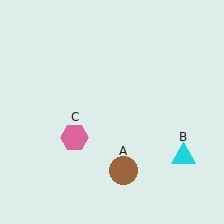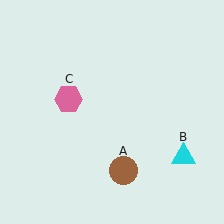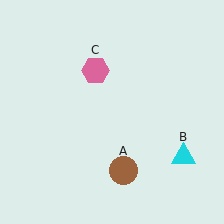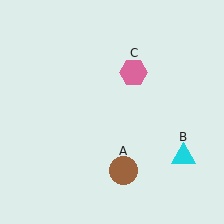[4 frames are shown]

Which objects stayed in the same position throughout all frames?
Brown circle (object A) and cyan triangle (object B) remained stationary.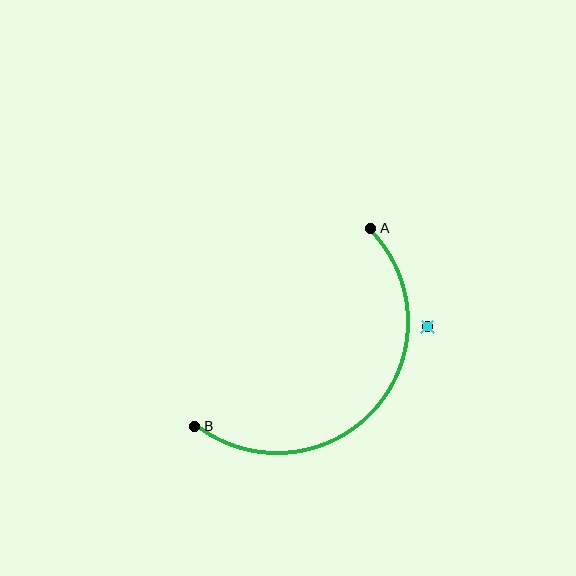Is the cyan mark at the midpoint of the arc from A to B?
No — the cyan mark does not lie on the arc at all. It sits slightly outside the curve.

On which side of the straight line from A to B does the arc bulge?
The arc bulges below and to the right of the straight line connecting A and B.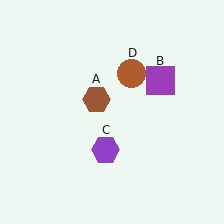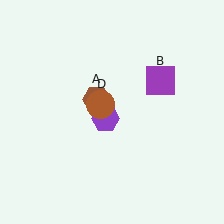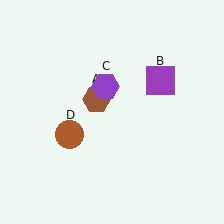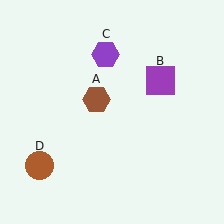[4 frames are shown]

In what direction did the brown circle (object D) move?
The brown circle (object D) moved down and to the left.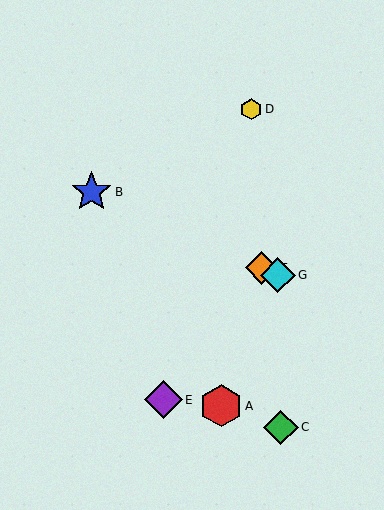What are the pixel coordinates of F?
Object F is at (262, 268).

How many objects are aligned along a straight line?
3 objects (B, F, G) are aligned along a straight line.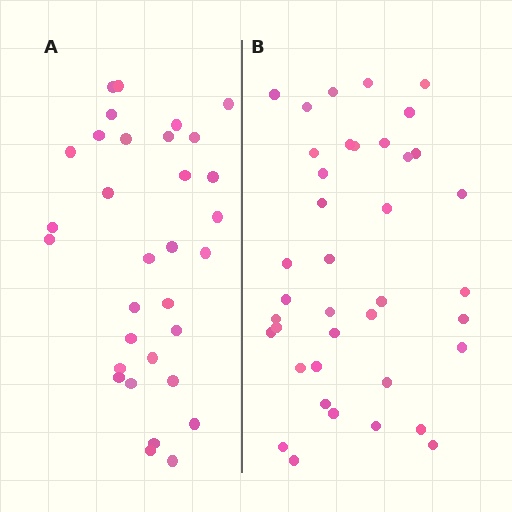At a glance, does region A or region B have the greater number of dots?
Region B (the right region) has more dots.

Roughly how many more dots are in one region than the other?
Region B has roughly 8 or so more dots than region A.